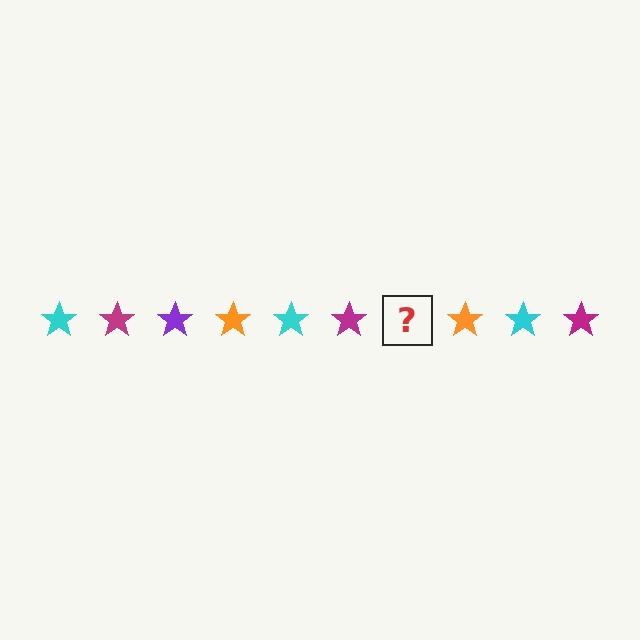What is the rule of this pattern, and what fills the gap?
The rule is that the pattern cycles through cyan, magenta, purple, orange stars. The gap should be filled with a purple star.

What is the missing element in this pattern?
The missing element is a purple star.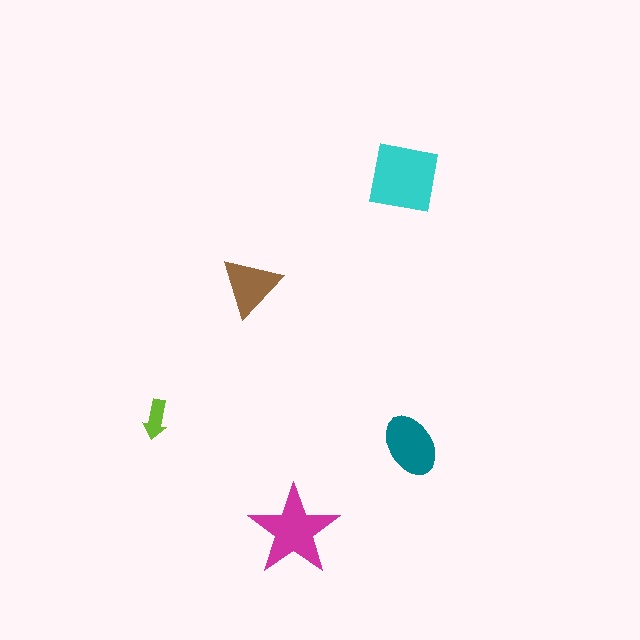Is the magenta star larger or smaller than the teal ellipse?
Larger.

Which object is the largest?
The cyan square.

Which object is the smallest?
The lime arrow.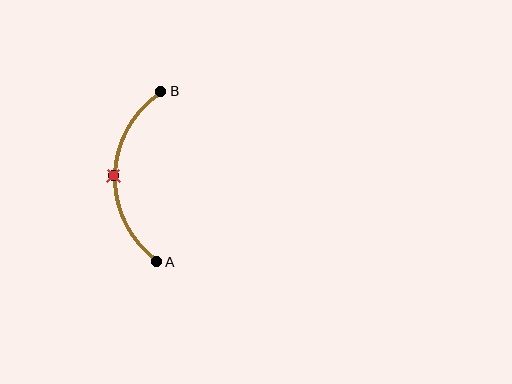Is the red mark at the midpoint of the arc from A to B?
Yes. The red mark lies on the arc at equal arc-length from both A and B — it is the arc midpoint.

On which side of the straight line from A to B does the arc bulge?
The arc bulges to the left of the straight line connecting A and B.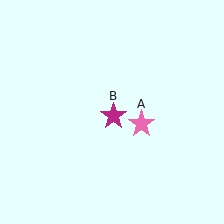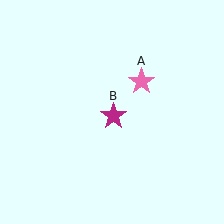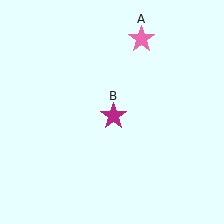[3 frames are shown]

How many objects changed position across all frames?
1 object changed position: pink star (object A).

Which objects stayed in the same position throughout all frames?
Magenta star (object B) remained stationary.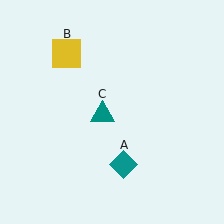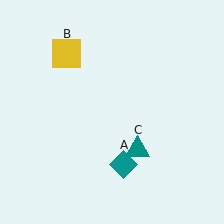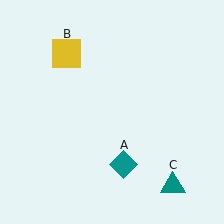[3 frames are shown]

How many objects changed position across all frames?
1 object changed position: teal triangle (object C).